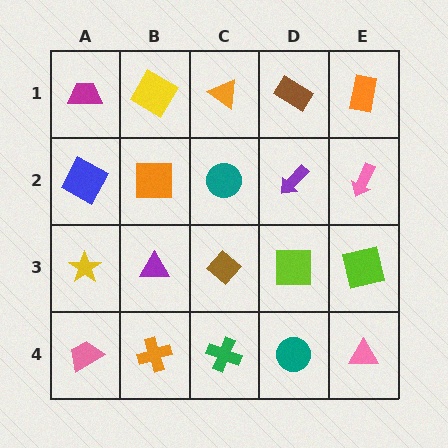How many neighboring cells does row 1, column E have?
2.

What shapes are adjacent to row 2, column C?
An orange triangle (row 1, column C), a brown diamond (row 3, column C), an orange square (row 2, column B), a purple arrow (row 2, column D).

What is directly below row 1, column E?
A pink arrow.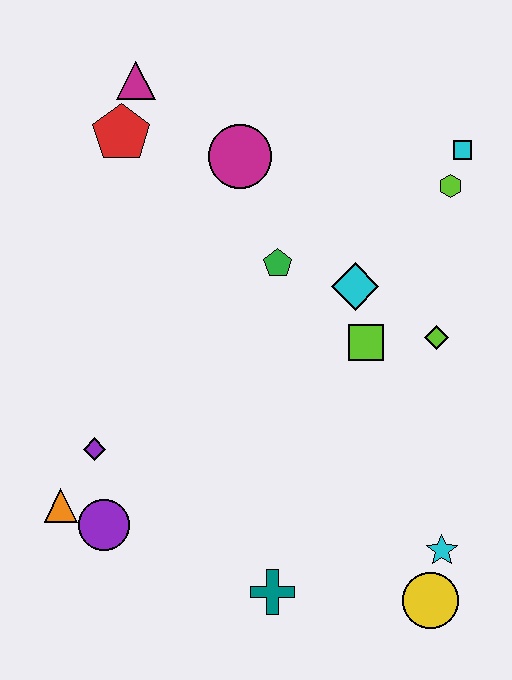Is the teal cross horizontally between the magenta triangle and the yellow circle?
Yes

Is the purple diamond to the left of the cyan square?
Yes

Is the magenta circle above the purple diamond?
Yes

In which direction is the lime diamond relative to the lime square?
The lime diamond is to the right of the lime square.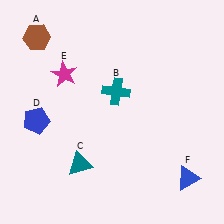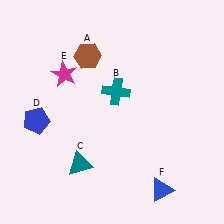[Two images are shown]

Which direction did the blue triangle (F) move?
The blue triangle (F) moved left.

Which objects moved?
The objects that moved are: the brown hexagon (A), the blue triangle (F).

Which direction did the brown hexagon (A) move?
The brown hexagon (A) moved right.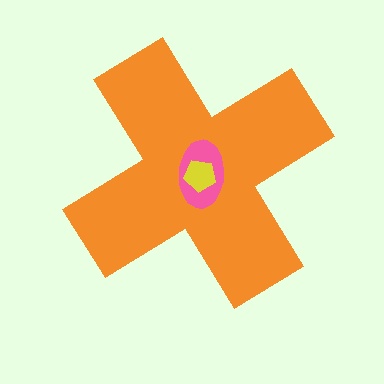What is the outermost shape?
The orange cross.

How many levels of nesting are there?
3.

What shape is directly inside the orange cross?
The pink ellipse.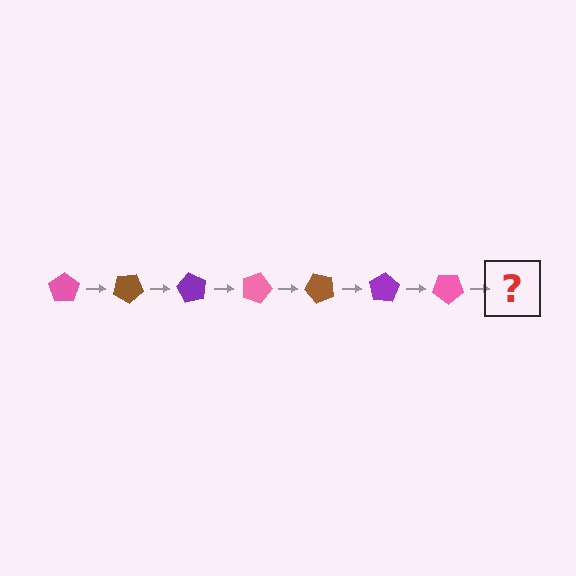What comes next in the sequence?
The next element should be a brown pentagon, rotated 210 degrees from the start.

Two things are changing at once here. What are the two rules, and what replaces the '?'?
The two rules are that it rotates 30 degrees each step and the color cycles through pink, brown, and purple. The '?' should be a brown pentagon, rotated 210 degrees from the start.